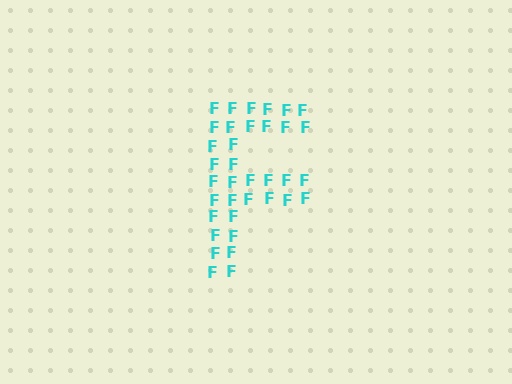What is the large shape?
The large shape is the letter F.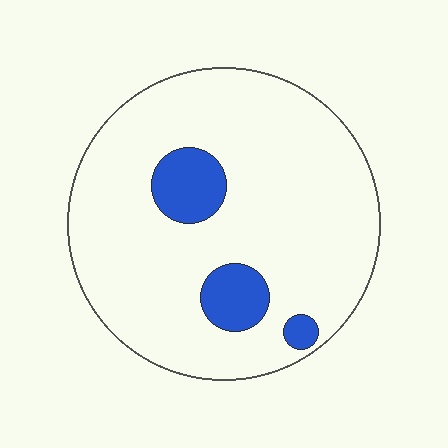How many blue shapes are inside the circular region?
3.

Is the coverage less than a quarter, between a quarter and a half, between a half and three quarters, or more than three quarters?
Less than a quarter.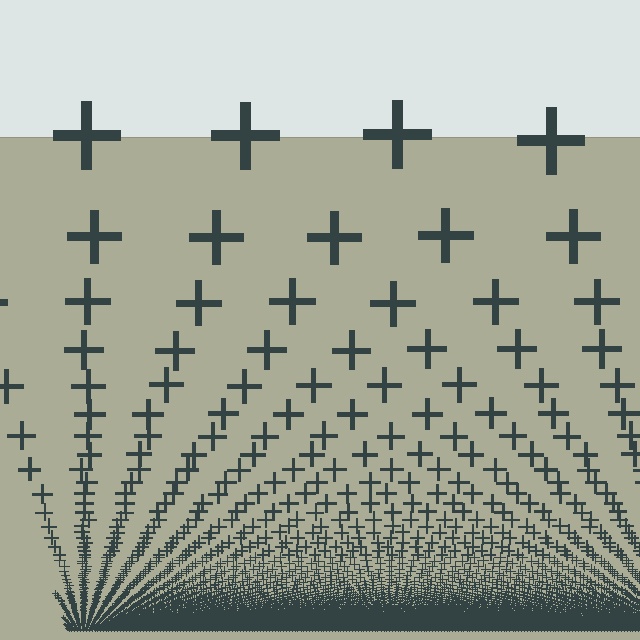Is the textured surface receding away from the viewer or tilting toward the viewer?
The surface appears to tilt toward the viewer. Texture elements get larger and sparser toward the top.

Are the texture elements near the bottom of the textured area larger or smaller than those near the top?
Smaller. The gradient is inverted — elements near the bottom are smaller and denser.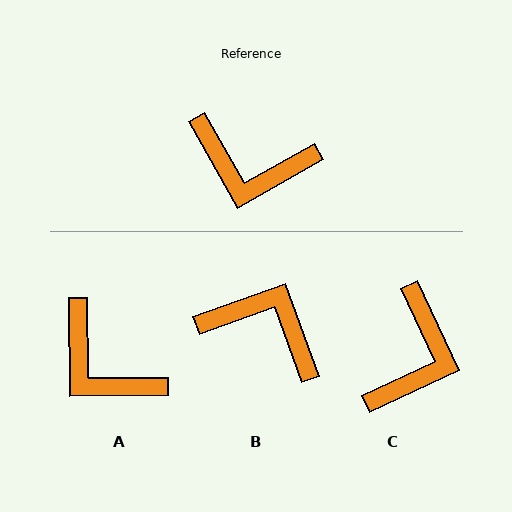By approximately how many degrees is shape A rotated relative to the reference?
Approximately 29 degrees clockwise.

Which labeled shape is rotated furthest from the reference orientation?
B, about 170 degrees away.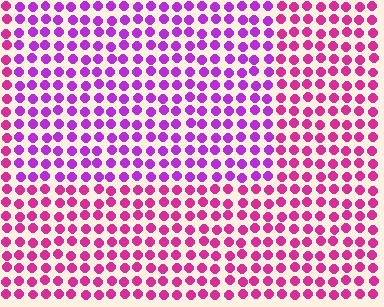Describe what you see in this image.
The image is filled with small magenta elements in a uniform arrangement. A rectangle-shaped region is visible where the elements are tinted to a slightly different hue, forming a subtle color boundary.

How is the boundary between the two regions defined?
The boundary is defined purely by a slight shift in hue (about 33 degrees). Spacing, size, and orientation are identical on both sides.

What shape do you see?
I see a rectangle.